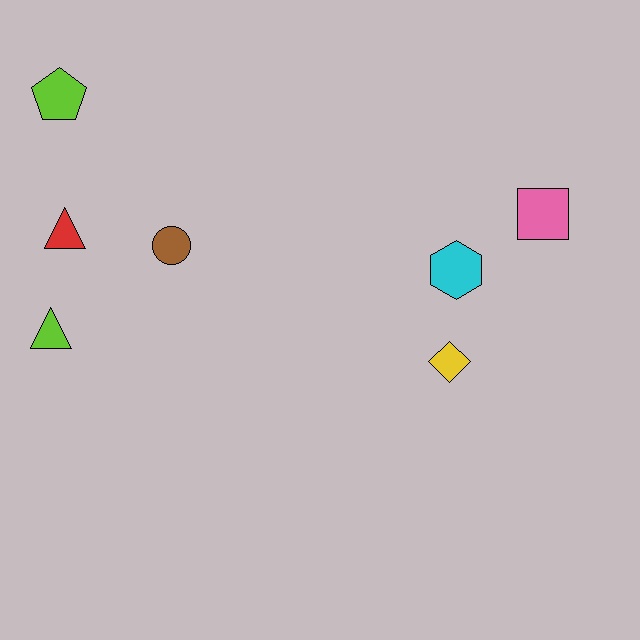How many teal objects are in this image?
There are no teal objects.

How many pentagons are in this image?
There is 1 pentagon.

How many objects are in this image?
There are 7 objects.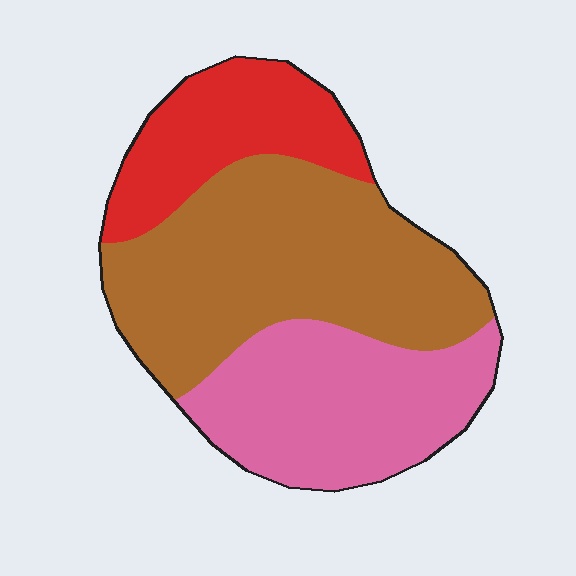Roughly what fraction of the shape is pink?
Pink takes up about one third (1/3) of the shape.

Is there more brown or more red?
Brown.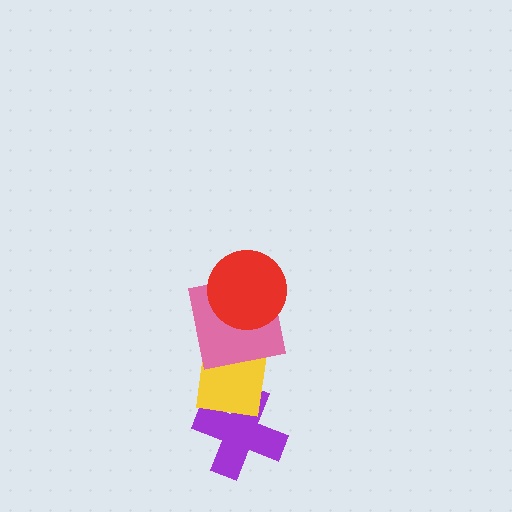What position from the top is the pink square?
The pink square is 2nd from the top.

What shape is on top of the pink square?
The red circle is on top of the pink square.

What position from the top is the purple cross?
The purple cross is 4th from the top.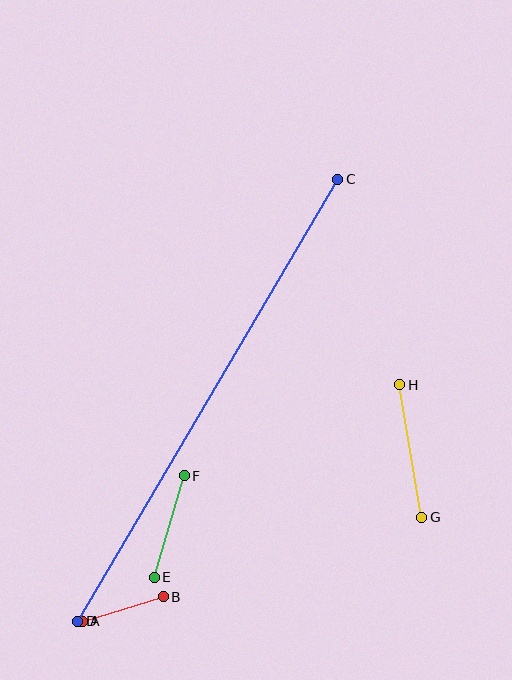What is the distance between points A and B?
The distance is approximately 85 pixels.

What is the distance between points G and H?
The distance is approximately 134 pixels.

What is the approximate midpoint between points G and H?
The midpoint is at approximately (411, 451) pixels.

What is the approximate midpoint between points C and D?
The midpoint is at approximately (208, 400) pixels.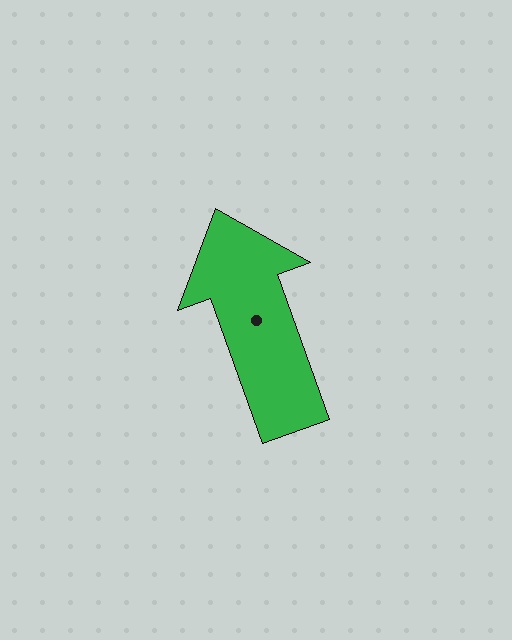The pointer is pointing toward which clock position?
Roughly 11 o'clock.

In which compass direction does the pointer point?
North.